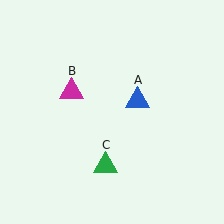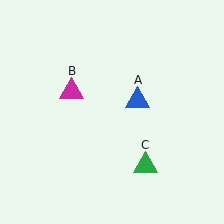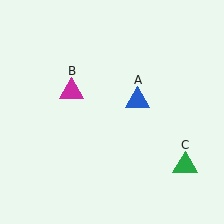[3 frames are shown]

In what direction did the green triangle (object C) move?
The green triangle (object C) moved right.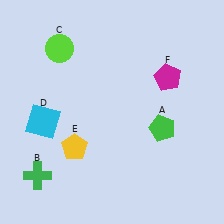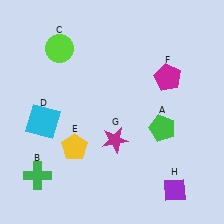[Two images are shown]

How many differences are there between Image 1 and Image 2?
There are 2 differences between the two images.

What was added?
A magenta star (G), a purple diamond (H) were added in Image 2.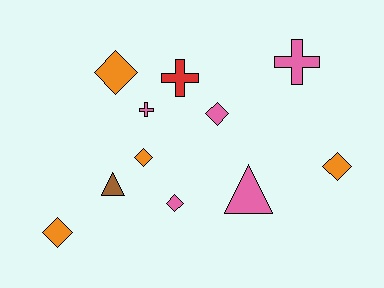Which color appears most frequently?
Pink, with 5 objects.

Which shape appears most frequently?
Diamond, with 6 objects.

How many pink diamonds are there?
There are 2 pink diamonds.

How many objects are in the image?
There are 11 objects.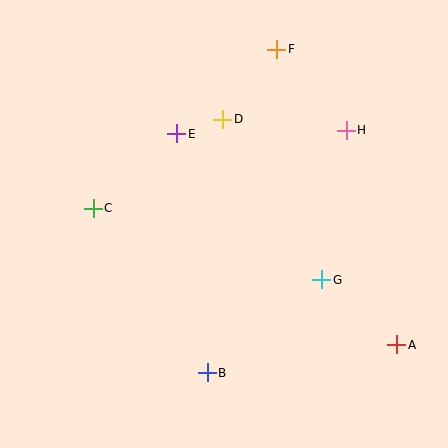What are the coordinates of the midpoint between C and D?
The midpoint between C and D is at (158, 164).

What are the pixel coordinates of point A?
Point A is at (397, 345).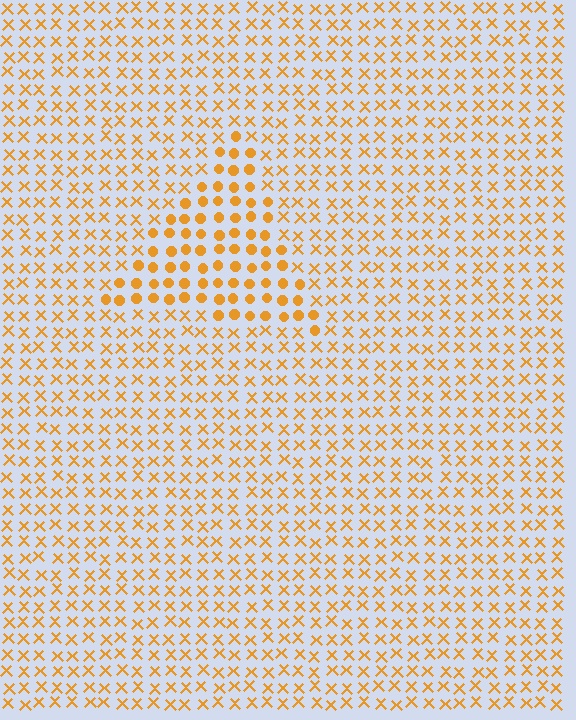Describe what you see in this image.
The image is filled with small orange elements arranged in a uniform grid. A triangle-shaped region contains circles, while the surrounding area contains X marks. The boundary is defined purely by the change in element shape.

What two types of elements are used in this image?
The image uses circles inside the triangle region and X marks outside it.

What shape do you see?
I see a triangle.